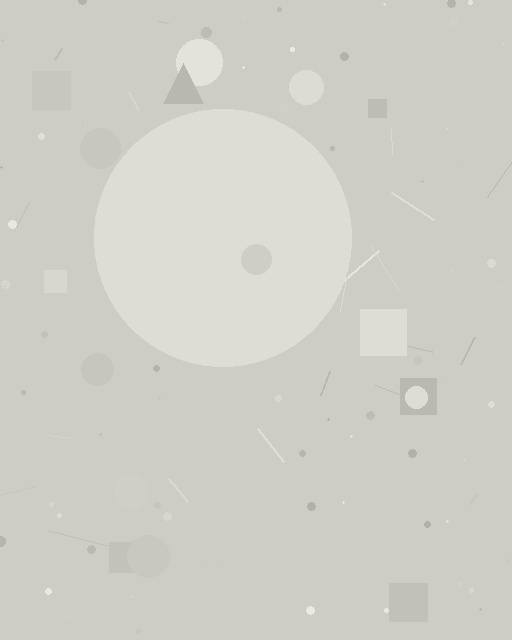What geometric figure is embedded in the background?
A circle is embedded in the background.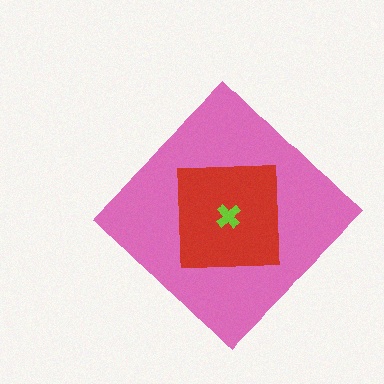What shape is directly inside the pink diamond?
The red square.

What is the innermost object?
The lime cross.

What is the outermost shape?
The pink diamond.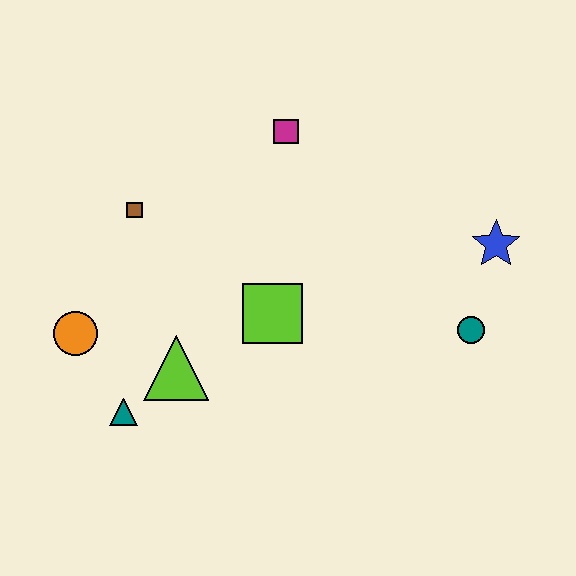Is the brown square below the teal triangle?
No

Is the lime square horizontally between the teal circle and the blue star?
No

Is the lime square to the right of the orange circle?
Yes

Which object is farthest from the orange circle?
The blue star is farthest from the orange circle.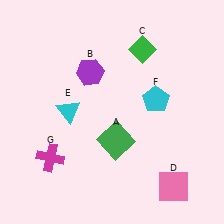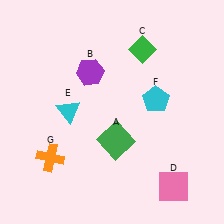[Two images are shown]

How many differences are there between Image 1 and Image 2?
There is 1 difference between the two images.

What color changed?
The cross (G) changed from magenta in Image 1 to orange in Image 2.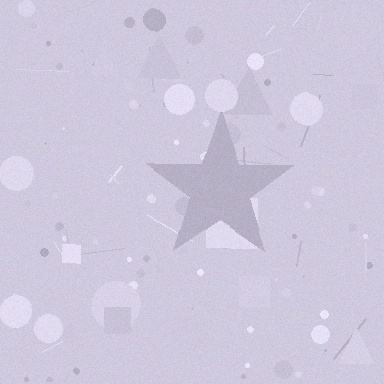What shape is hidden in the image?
A star is hidden in the image.